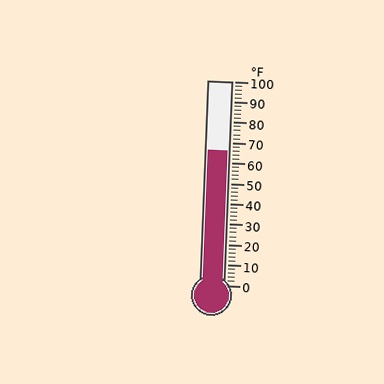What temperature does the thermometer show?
The thermometer shows approximately 66°F.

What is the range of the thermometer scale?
The thermometer scale ranges from 0°F to 100°F.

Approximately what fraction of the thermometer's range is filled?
The thermometer is filled to approximately 65% of its range.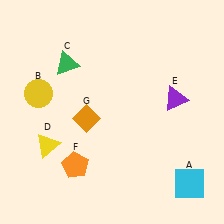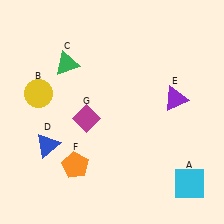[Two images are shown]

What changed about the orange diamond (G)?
In Image 1, G is orange. In Image 2, it changed to magenta.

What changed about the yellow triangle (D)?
In Image 1, D is yellow. In Image 2, it changed to blue.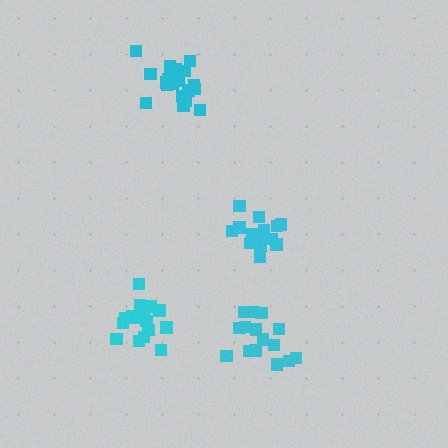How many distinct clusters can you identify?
There are 4 distinct clusters.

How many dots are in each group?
Group 1: 18 dots, Group 2: 19 dots, Group 3: 14 dots, Group 4: 15 dots (66 total).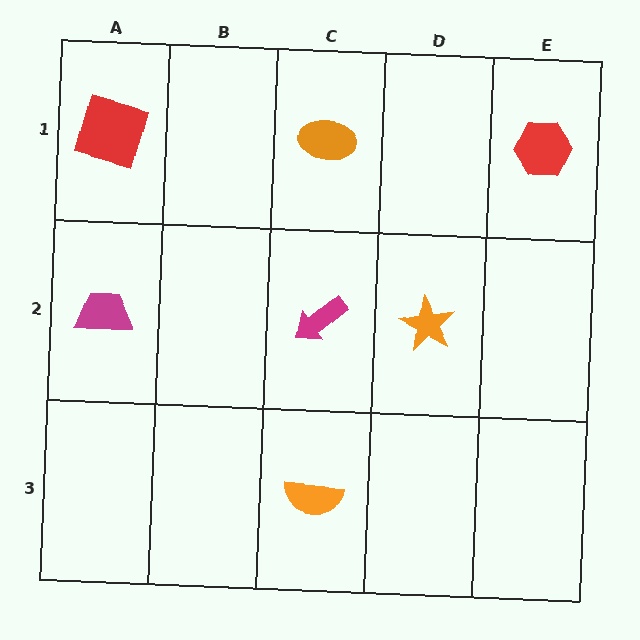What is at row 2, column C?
A magenta arrow.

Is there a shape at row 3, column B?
No, that cell is empty.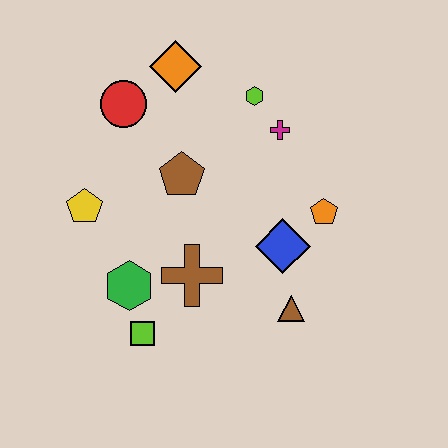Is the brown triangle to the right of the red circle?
Yes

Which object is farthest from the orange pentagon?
The yellow pentagon is farthest from the orange pentagon.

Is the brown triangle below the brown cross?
Yes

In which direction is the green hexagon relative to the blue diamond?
The green hexagon is to the left of the blue diamond.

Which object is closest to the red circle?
The orange diamond is closest to the red circle.